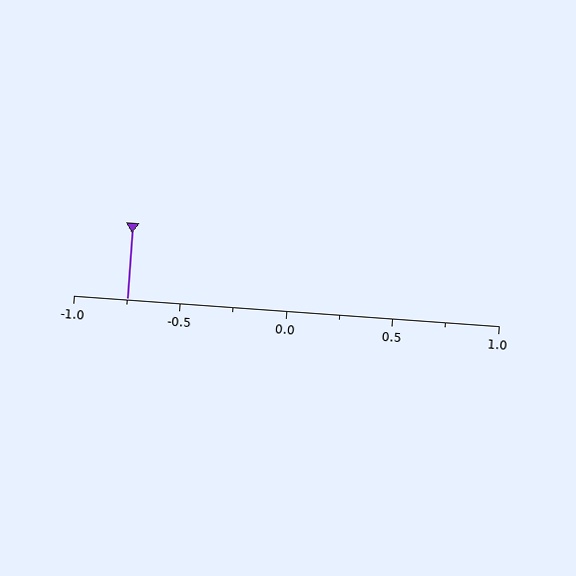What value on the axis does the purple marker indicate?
The marker indicates approximately -0.75.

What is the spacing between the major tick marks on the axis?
The major ticks are spaced 0.5 apart.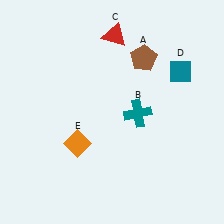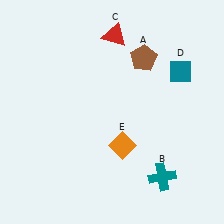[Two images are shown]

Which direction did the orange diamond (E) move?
The orange diamond (E) moved right.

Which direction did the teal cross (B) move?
The teal cross (B) moved down.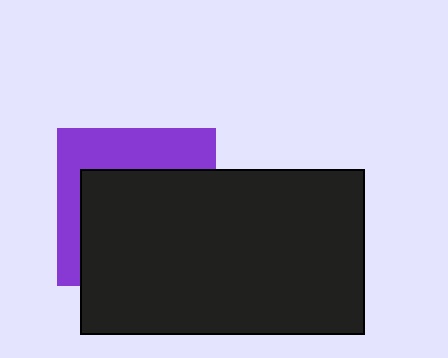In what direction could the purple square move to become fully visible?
The purple square could move up. That would shift it out from behind the black rectangle entirely.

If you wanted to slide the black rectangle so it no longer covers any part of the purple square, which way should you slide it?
Slide it down — that is the most direct way to separate the two shapes.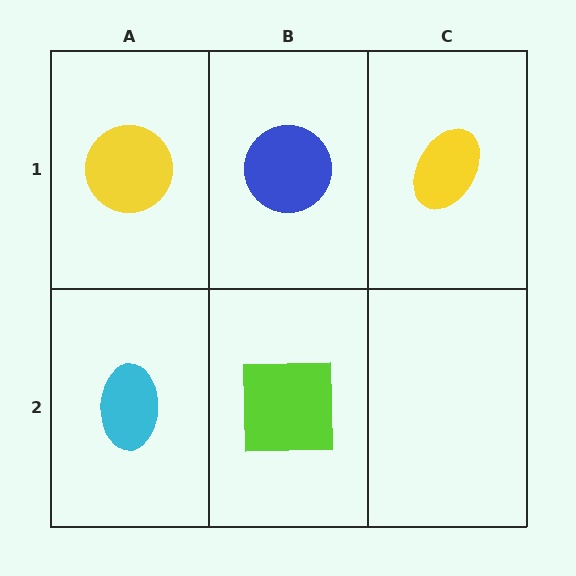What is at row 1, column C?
A yellow ellipse.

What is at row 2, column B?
A lime square.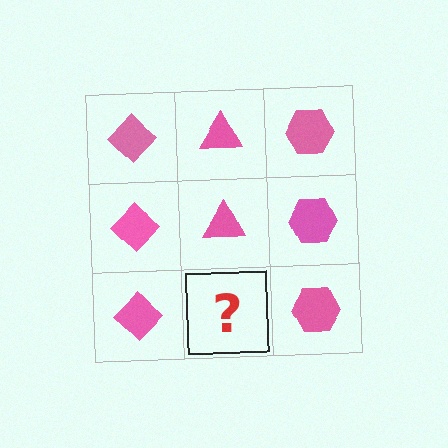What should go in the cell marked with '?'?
The missing cell should contain a pink triangle.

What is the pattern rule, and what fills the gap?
The rule is that each column has a consistent shape. The gap should be filled with a pink triangle.